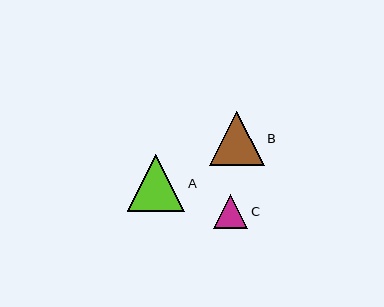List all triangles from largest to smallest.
From largest to smallest: A, B, C.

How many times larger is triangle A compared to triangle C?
Triangle A is approximately 1.7 times the size of triangle C.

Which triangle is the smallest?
Triangle C is the smallest with a size of approximately 34 pixels.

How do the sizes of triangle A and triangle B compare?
Triangle A and triangle B are approximately the same size.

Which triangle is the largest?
Triangle A is the largest with a size of approximately 58 pixels.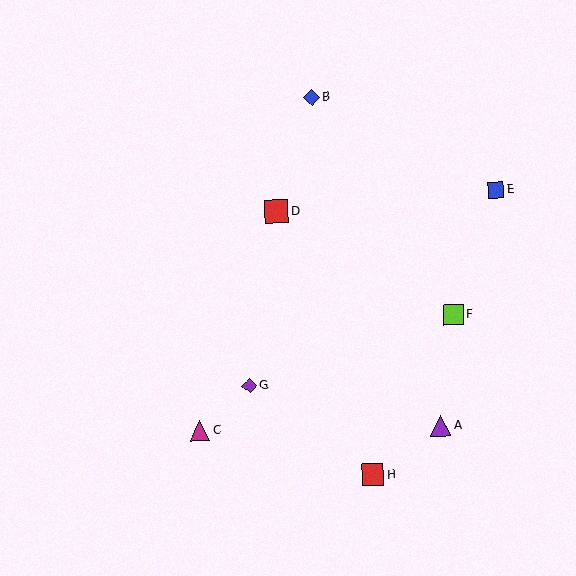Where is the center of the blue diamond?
The center of the blue diamond is at (312, 98).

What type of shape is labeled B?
Shape B is a blue diamond.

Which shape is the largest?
The red square (labeled D) is the largest.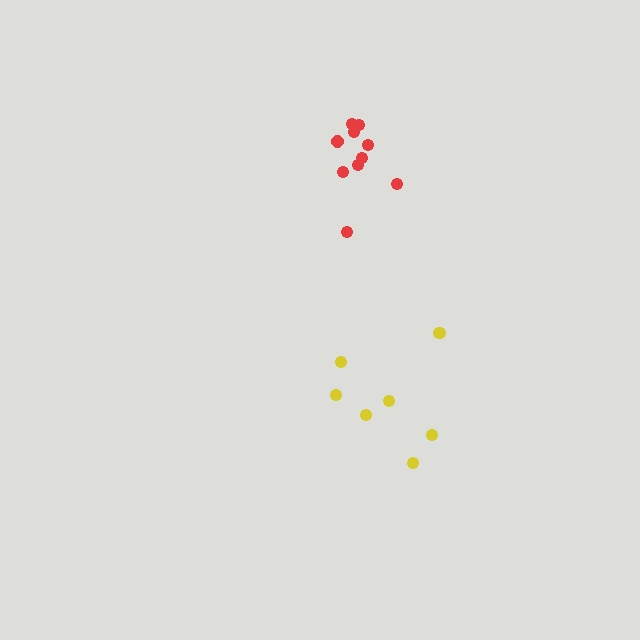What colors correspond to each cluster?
The clusters are colored: yellow, red.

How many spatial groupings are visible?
There are 2 spatial groupings.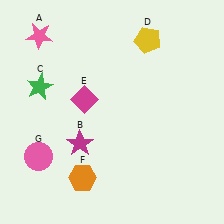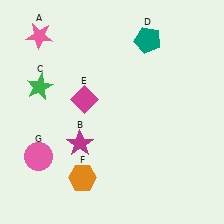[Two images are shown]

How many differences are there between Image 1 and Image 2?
There is 1 difference between the two images.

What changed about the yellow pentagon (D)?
In Image 1, D is yellow. In Image 2, it changed to teal.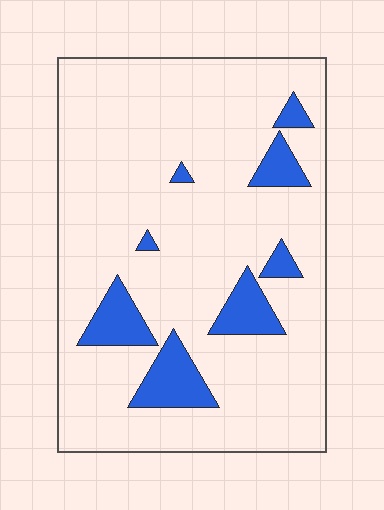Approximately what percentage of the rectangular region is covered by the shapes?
Approximately 15%.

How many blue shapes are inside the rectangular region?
8.